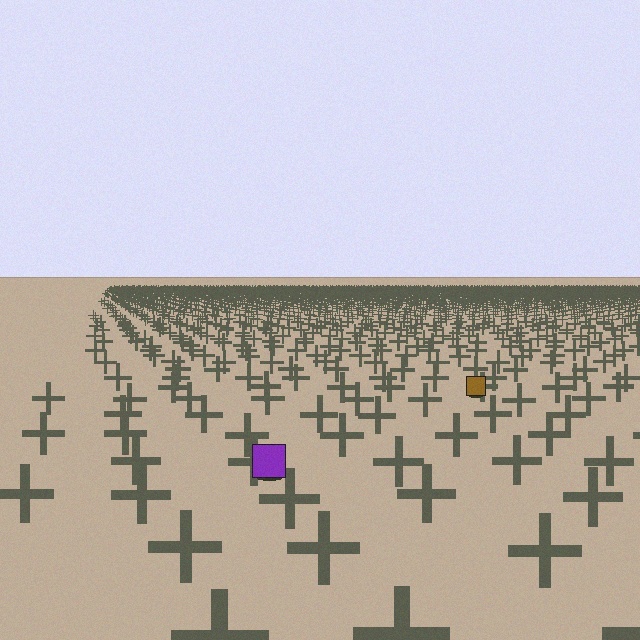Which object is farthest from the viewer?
The brown square is farthest from the viewer. It appears smaller and the ground texture around it is denser.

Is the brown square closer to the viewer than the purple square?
No. The purple square is closer — you can tell from the texture gradient: the ground texture is coarser near it.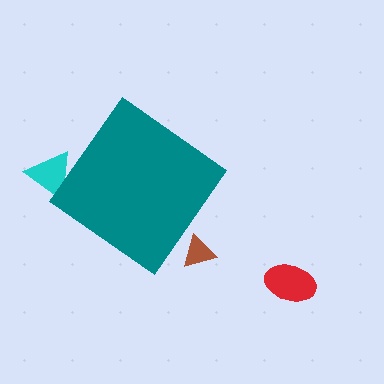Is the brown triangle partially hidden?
Yes, the brown triangle is partially hidden behind the teal diamond.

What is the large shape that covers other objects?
A teal diamond.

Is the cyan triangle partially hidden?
Yes, the cyan triangle is partially hidden behind the teal diamond.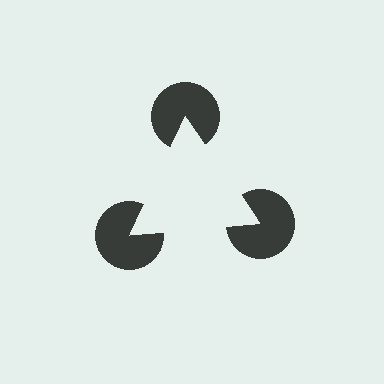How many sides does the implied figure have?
3 sides.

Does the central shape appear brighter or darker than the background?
It typically appears slightly brighter than the background, even though no actual brightness change is drawn.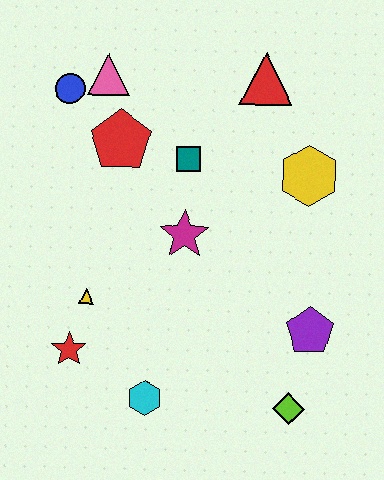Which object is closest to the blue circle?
The pink triangle is closest to the blue circle.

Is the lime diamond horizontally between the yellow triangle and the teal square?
No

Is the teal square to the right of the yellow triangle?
Yes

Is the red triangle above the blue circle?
Yes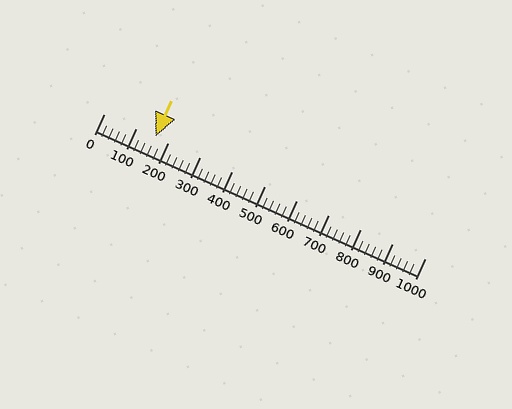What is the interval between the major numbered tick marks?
The major tick marks are spaced 100 units apart.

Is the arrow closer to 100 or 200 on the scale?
The arrow is closer to 200.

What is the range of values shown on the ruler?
The ruler shows values from 0 to 1000.